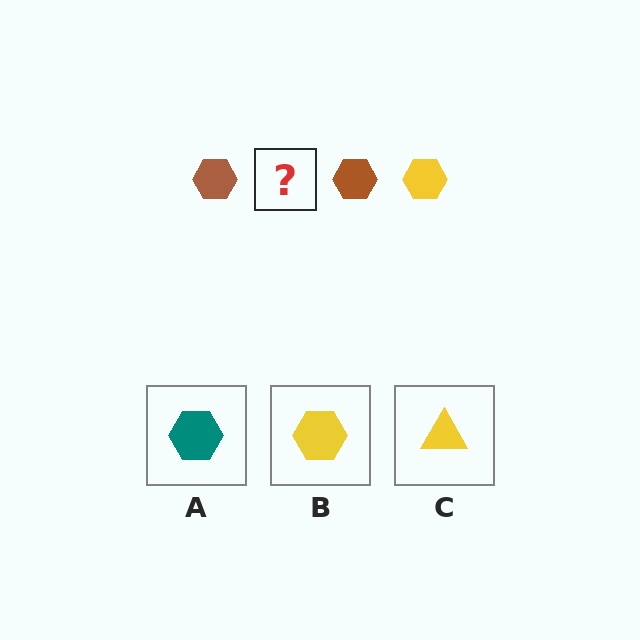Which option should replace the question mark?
Option B.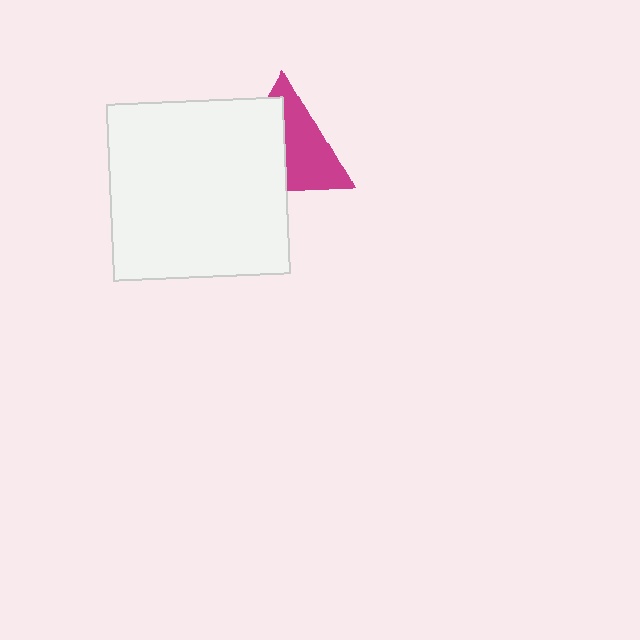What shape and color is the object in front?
The object in front is a white square.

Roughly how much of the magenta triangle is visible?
About half of it is visible (roughly 51%).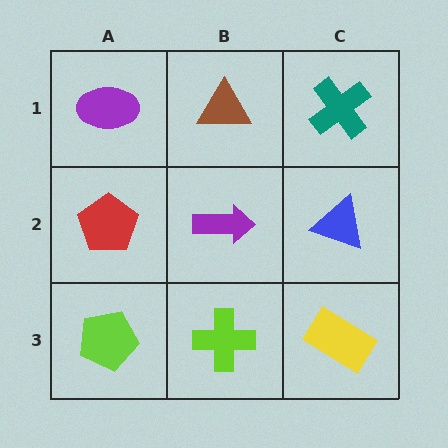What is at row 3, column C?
A yellow rectangle.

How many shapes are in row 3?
3 shapes.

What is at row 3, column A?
A lime pentagon.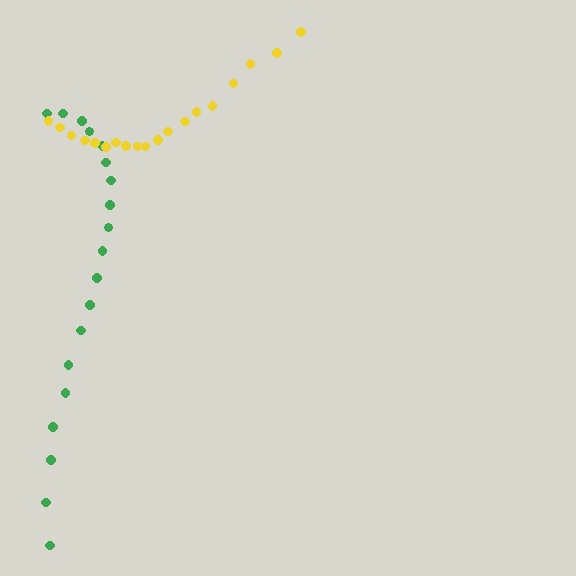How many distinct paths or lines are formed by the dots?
There are 2 distinct paths.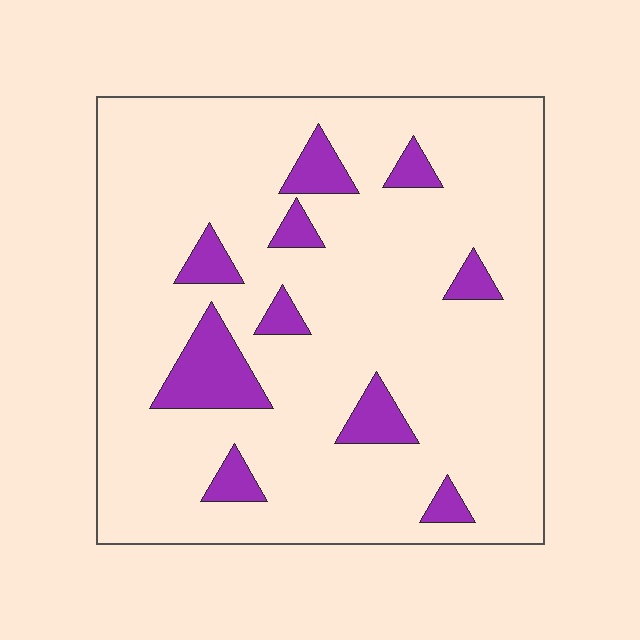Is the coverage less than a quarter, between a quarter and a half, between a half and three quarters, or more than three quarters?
Less than a quarter.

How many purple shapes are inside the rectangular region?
10.